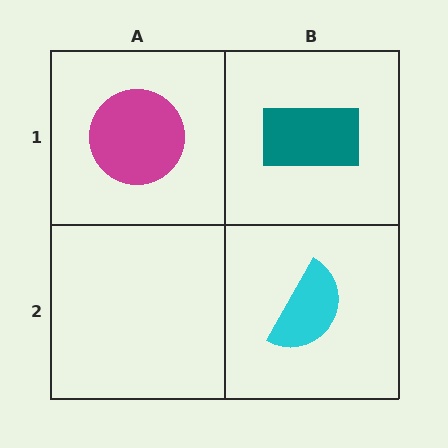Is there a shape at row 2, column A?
No, that cell is empty.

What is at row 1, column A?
A magenta circle.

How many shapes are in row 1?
2 shapes.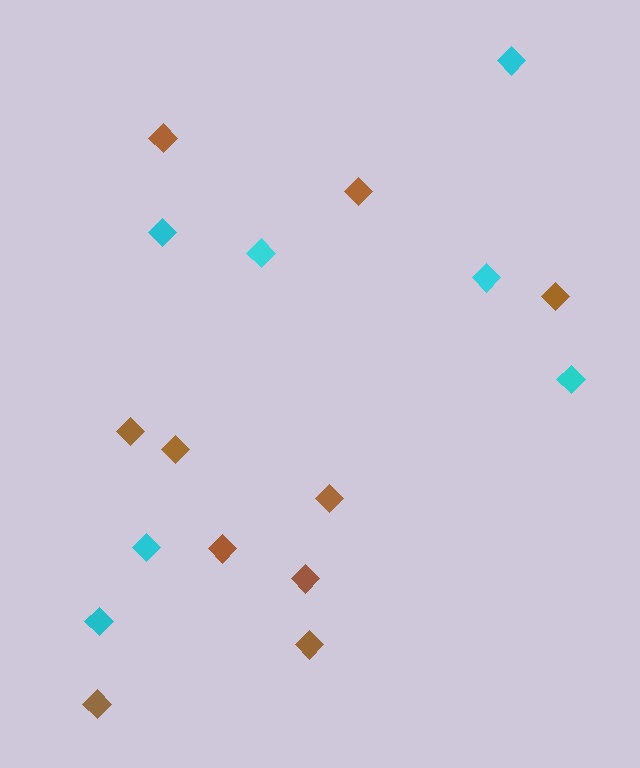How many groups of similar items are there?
There are 2 groups: one group of brown diamonds (10) and one group of cyan diamonds (7).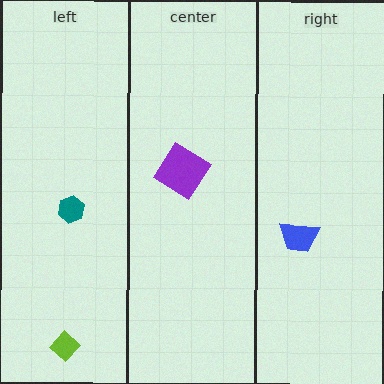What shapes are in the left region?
The teal hexagon, the lime diamond.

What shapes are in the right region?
The blue trapezoid.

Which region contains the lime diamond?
The left region.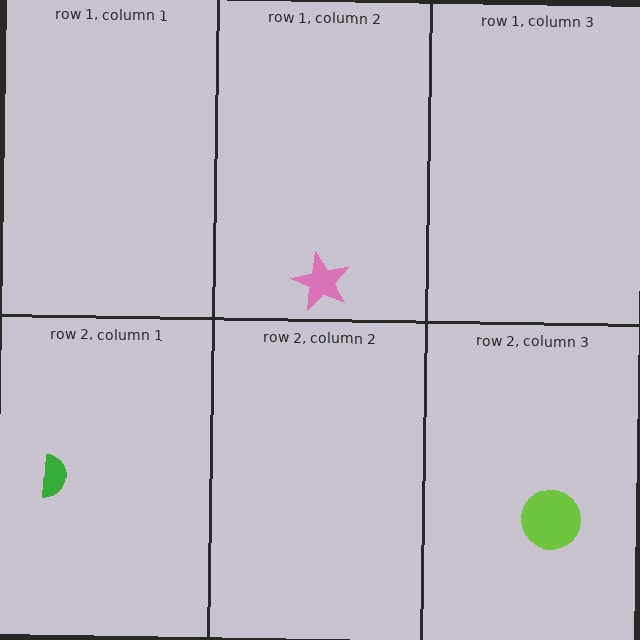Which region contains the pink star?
The row 1, column 2 region.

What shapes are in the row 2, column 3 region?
The lime circle.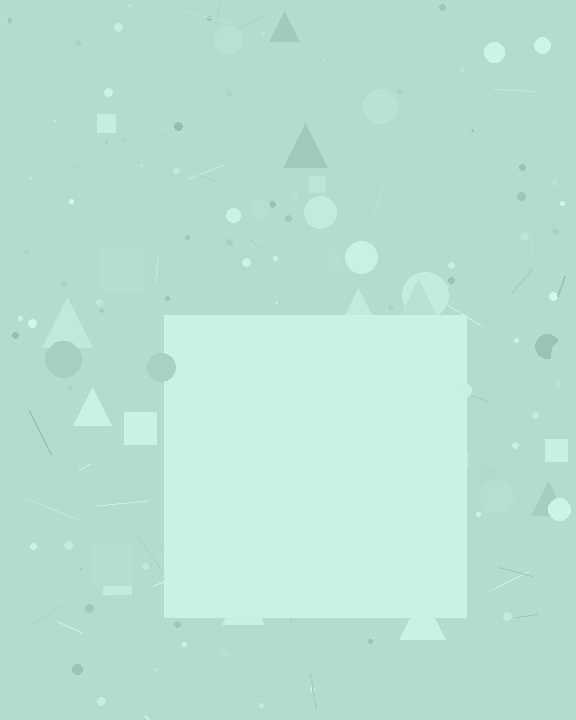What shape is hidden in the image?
A square is hidden in the image.